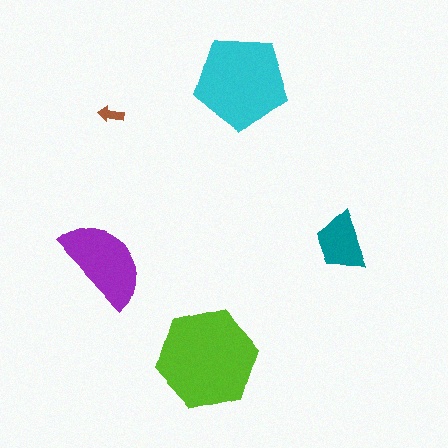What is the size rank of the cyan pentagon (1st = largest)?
2nd.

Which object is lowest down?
The lime hexagon is bottommost.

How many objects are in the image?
There are 5 objects in the image.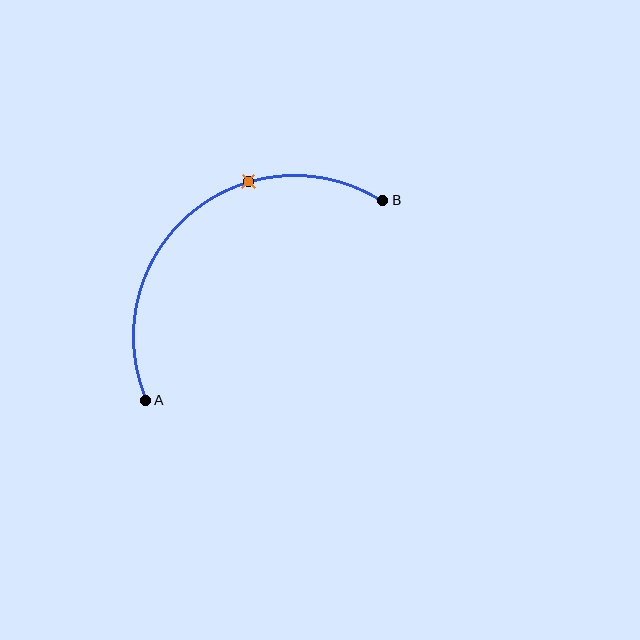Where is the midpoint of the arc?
The arc midpoint is the point on the curve farthest from the straight line joining A and B. It sits above and to the left of that line.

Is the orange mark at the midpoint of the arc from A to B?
No. The orange mark lies on the arc but is closer to endpoint B. The arc midpoint would be at the point on the curve equidistant along the arc from both A and B.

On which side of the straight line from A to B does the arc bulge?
The arc bulges above and to the left of the straight line connecting A and B.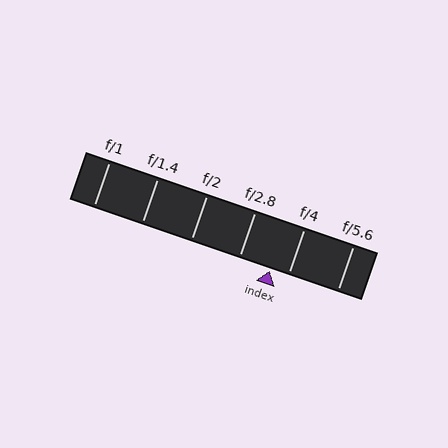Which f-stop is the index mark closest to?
The index mark is closest to f/4.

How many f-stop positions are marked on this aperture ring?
There are 6 f-stop positions marked.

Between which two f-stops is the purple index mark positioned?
The index mark is between f/2.8 and f/4.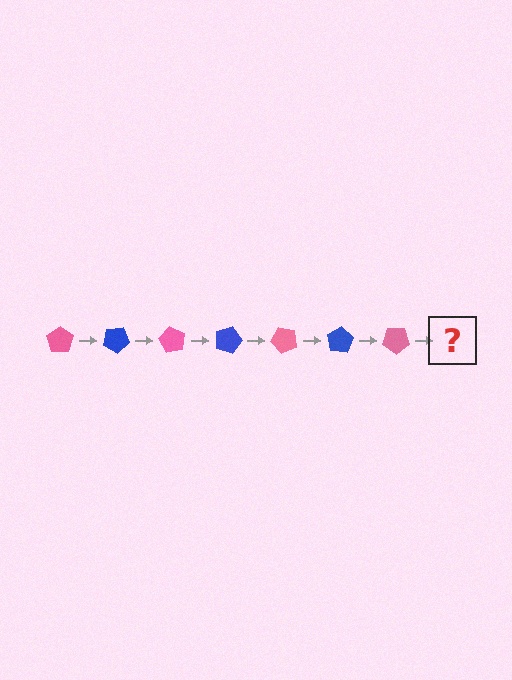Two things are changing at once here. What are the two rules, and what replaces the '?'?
The two rules are that it rotates 30 degrees each step and the color cycles through pink and blue. The '?' should be a blue pentagon, rotated 210 degrees from the start.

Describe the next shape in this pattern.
It should be a blue pentagon, rotated 210 degrees from the start.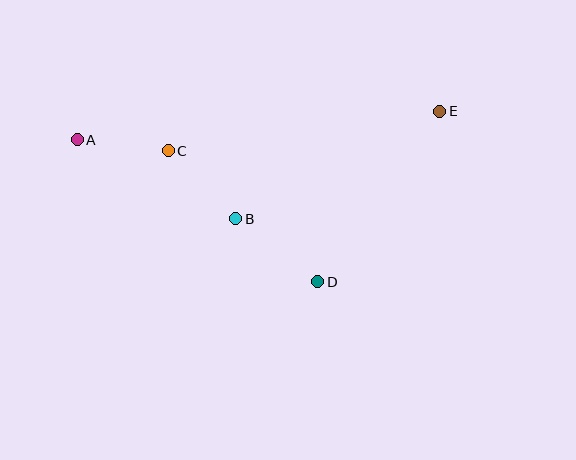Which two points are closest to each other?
Points A and C are closest to each other.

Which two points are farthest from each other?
Points A and E are farthest from each other.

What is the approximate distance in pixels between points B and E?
The distance between B and E is approximately 230 pixels.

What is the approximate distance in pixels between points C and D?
The distance between C and D is approximately 199 pixels.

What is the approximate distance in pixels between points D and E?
The distance between D and E is approximately 210 pixels.